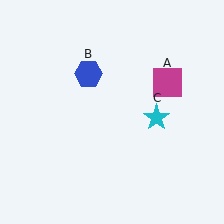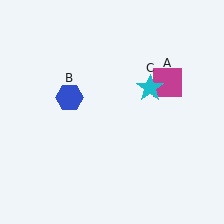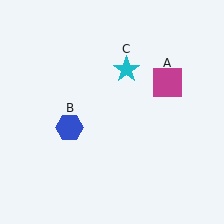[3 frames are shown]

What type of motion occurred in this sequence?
The blue hexagon (object B), cyan star (object C) rotated counterclockwise around the center of the scene.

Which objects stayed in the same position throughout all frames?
Magenta square (object A) remained stationary.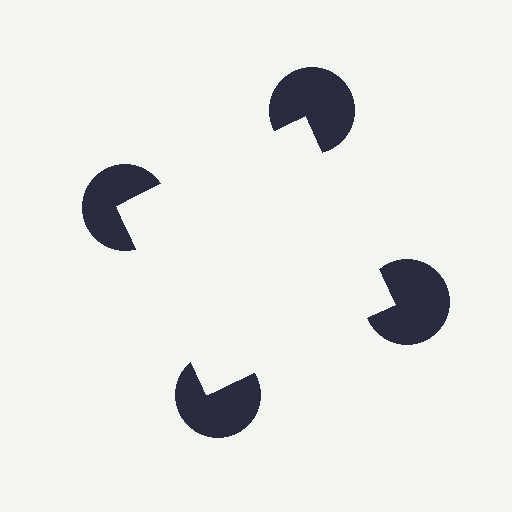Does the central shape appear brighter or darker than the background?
It typically appears slightly brighter than the background, even though no actual brightness change is drawn.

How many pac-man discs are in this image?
There are 4 — one at each vertex of the illusory square.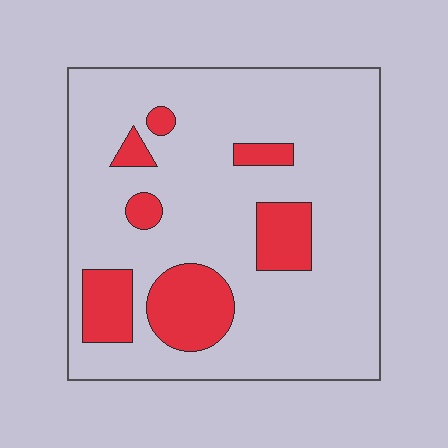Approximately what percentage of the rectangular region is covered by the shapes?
Approximately 20%.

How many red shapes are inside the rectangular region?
7.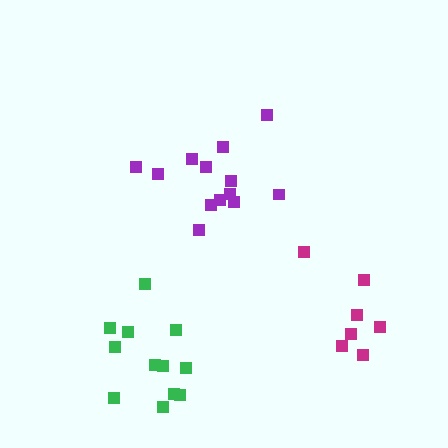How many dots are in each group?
Group 1: 7 dots, Group 2: 13 dots, Group 3: 12 dots (32 total).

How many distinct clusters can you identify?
There are 3 distinct clusters.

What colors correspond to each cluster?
The clusters are colored: magenta, purple, green.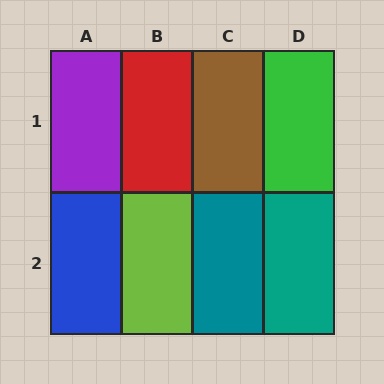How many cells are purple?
1 cell is purple.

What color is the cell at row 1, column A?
Purple.